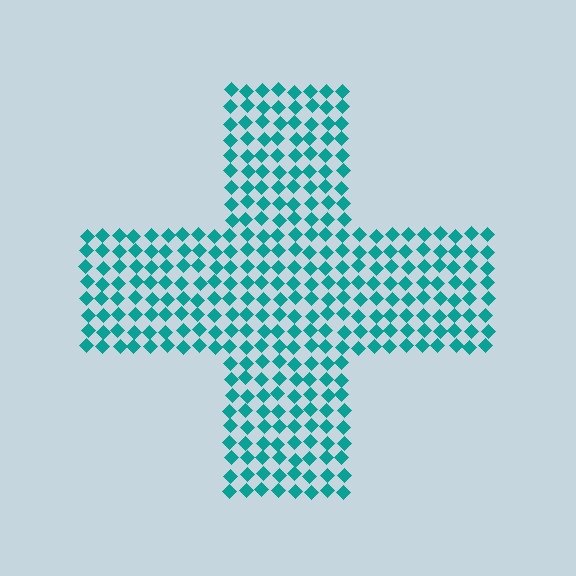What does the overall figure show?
The overall figure shows a cross.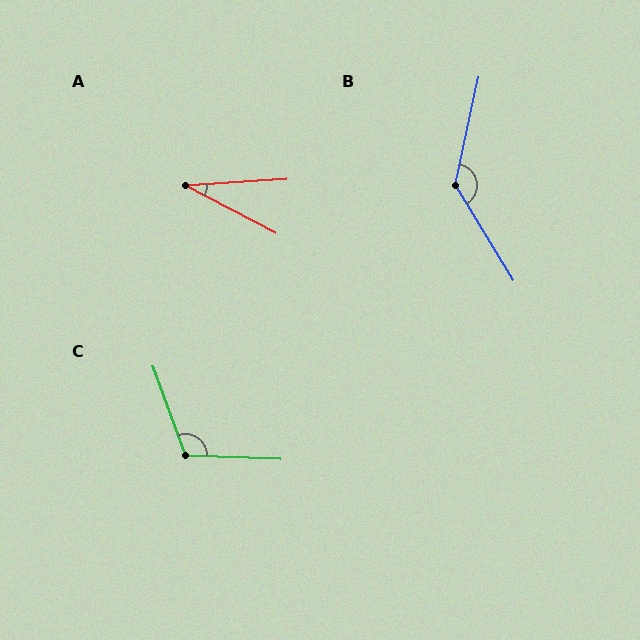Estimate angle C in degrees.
Approximately 112 degrees.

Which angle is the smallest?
A, at approximately 32 degrees.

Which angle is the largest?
B, at approximately 137 degrees.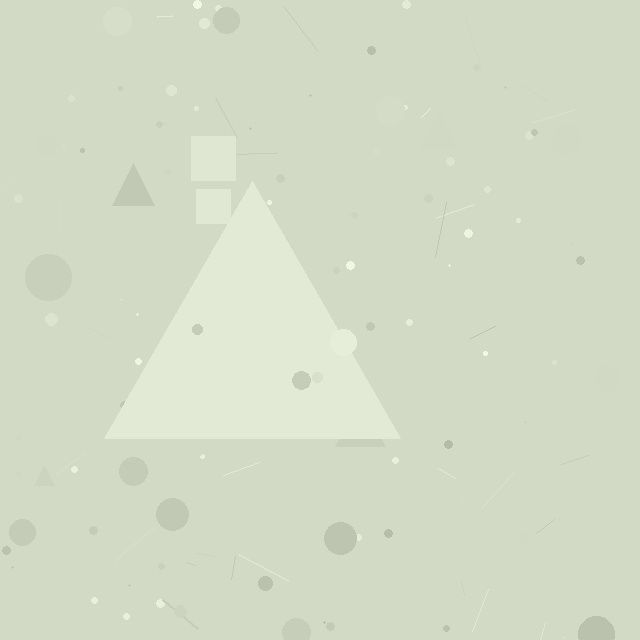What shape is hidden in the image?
A triangle is hidden in the image.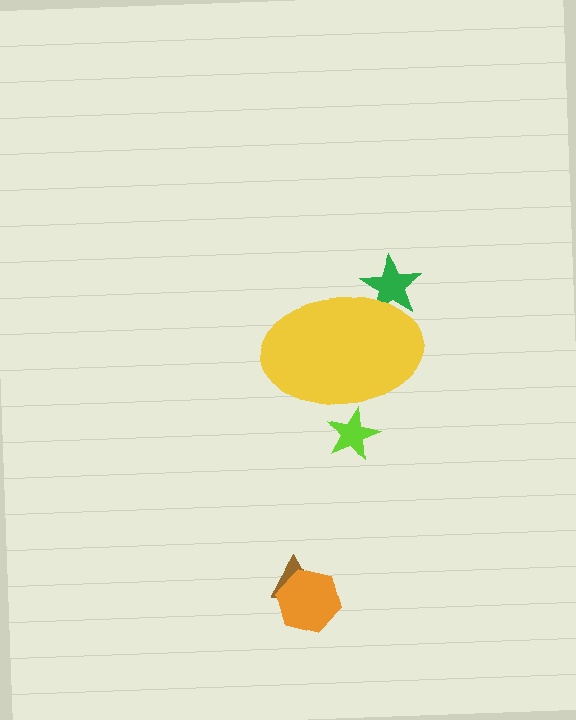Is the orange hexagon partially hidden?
No, the orange hexagon is fully visible.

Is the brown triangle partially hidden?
No, the brown triangle is fully visible.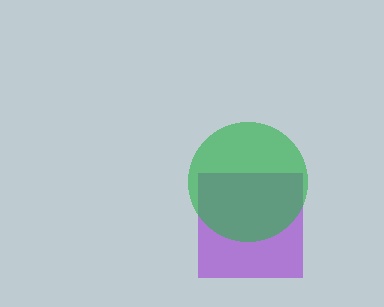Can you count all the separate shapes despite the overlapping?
Yes, there are 2 separate shapes.